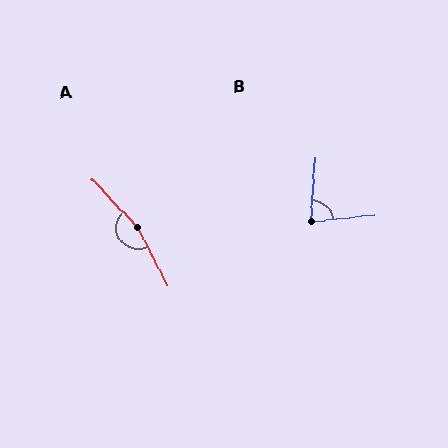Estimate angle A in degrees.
Approximately 164 degrees.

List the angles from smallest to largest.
B (80°), A (164°).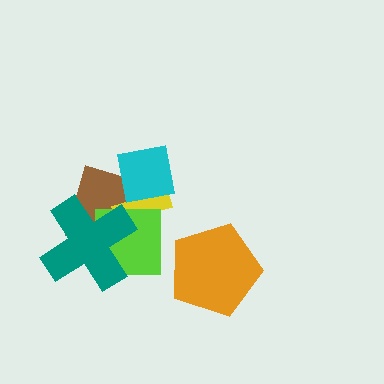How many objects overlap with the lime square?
3 objects overlap with the lime square.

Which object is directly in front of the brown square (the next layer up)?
The yellow cross is directly in front of the brown square.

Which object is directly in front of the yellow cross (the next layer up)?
The cyan square is directly in front of the yellow cross.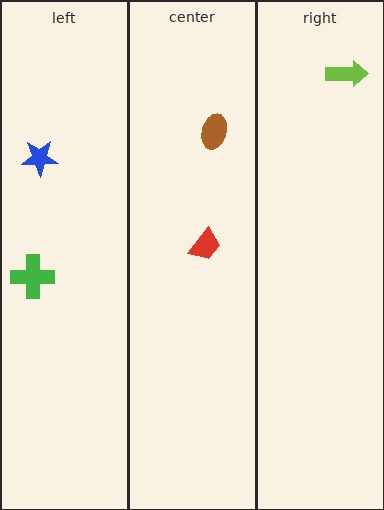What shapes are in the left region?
The blue star, the green cross.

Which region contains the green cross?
The left region.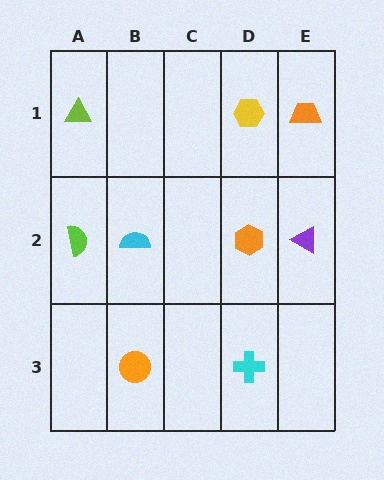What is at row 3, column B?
An orange circle.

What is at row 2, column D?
An orange hexagon.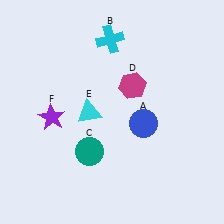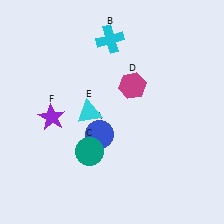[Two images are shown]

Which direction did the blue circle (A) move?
The blue circle (A) moved left.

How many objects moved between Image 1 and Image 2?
1 object moved between the two images.